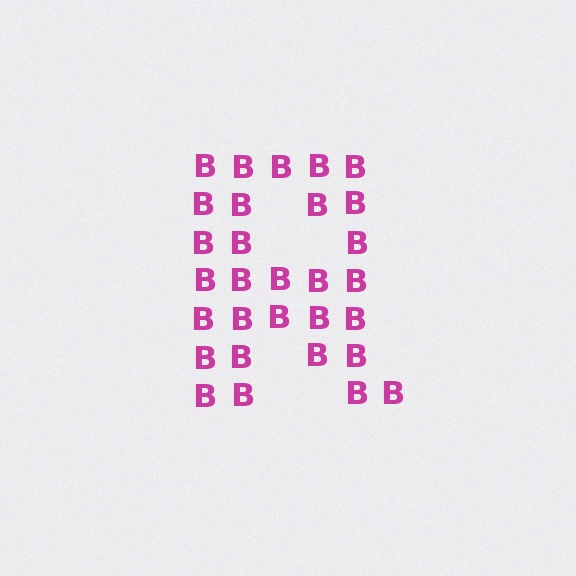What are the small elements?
The small elements are letter B's.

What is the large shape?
The large shape is the letter R.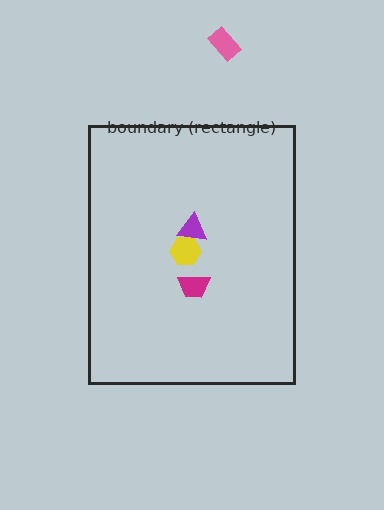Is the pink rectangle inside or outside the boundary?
Outside.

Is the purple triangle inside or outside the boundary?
Inside.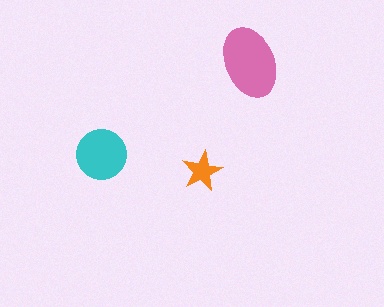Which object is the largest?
The pink ellipse.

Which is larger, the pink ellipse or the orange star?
The pink ellipse.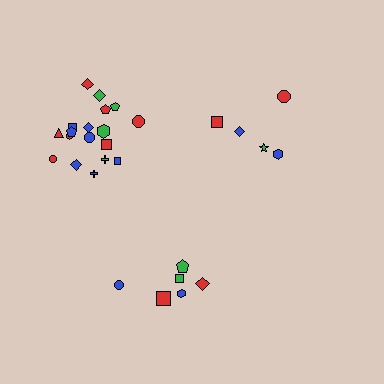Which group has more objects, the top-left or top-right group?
The top-left group.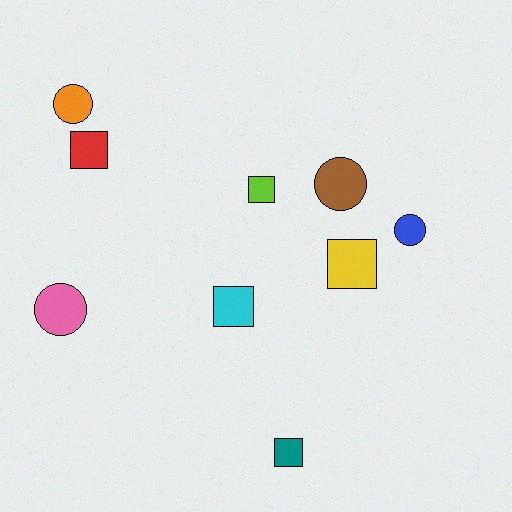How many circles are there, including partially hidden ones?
There are 4 circles.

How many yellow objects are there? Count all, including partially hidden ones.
There is 1 yellow object.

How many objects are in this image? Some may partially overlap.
There are 9 objects.